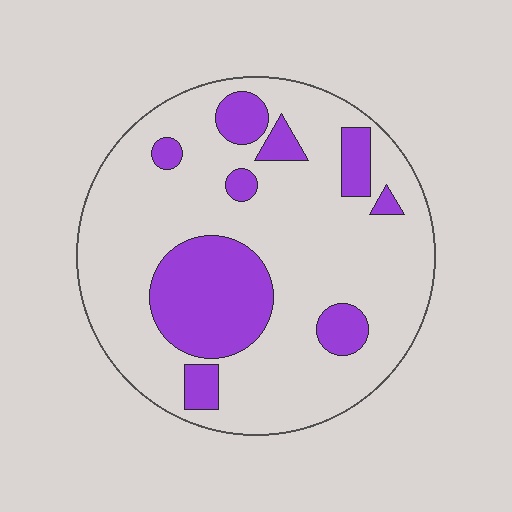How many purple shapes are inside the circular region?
9.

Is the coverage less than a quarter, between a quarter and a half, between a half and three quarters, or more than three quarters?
Less than a quarter.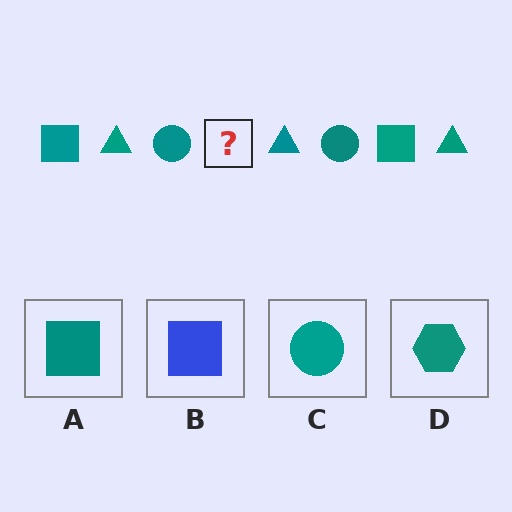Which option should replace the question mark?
Option A.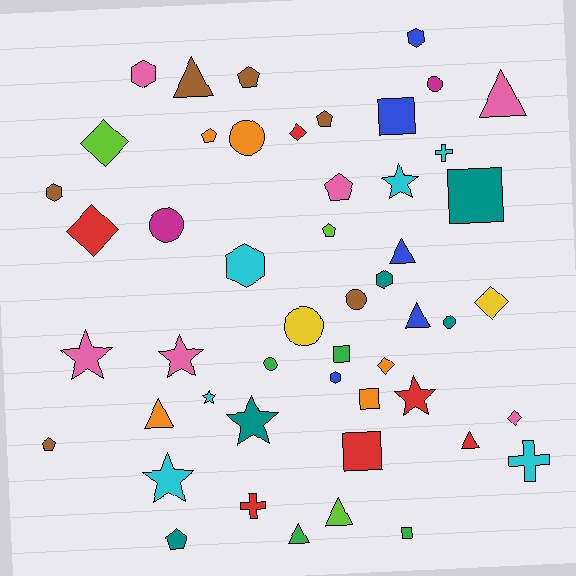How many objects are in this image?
There are 50 objects.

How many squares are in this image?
There are 6 squares.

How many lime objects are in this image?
There are 3 lime objects.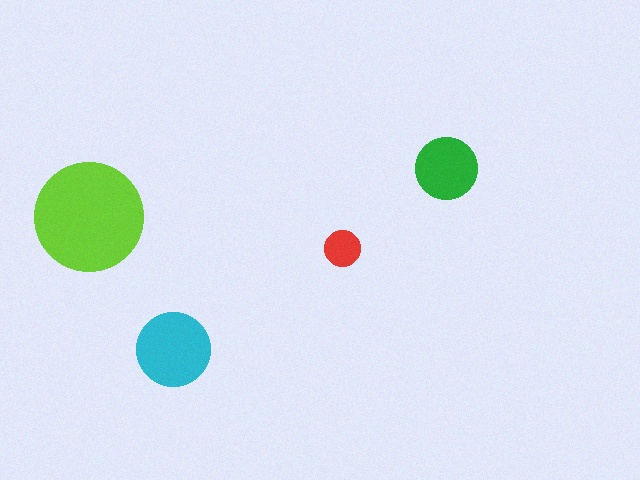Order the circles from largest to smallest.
the lime one, the cyan one, the green one, the red one.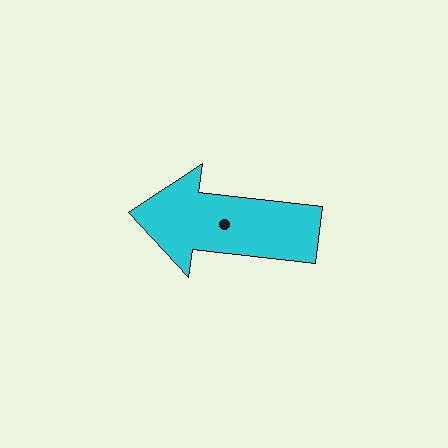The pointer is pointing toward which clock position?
Roughly 9 o'clock.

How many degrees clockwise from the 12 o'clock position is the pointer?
Approximately 277 degrees.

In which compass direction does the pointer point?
West.